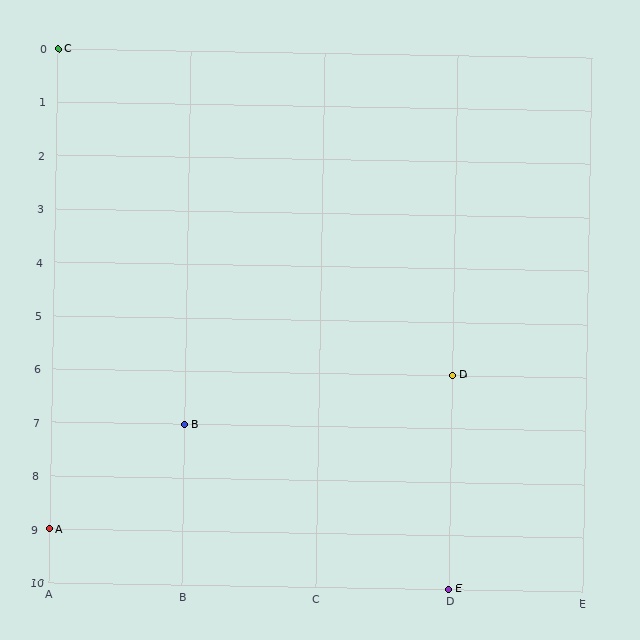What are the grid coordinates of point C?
Point C is at grid coordinates (A, 0).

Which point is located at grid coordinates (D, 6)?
Point D is at (D, 6).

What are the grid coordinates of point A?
Point A is at grid coordinates (A, 9).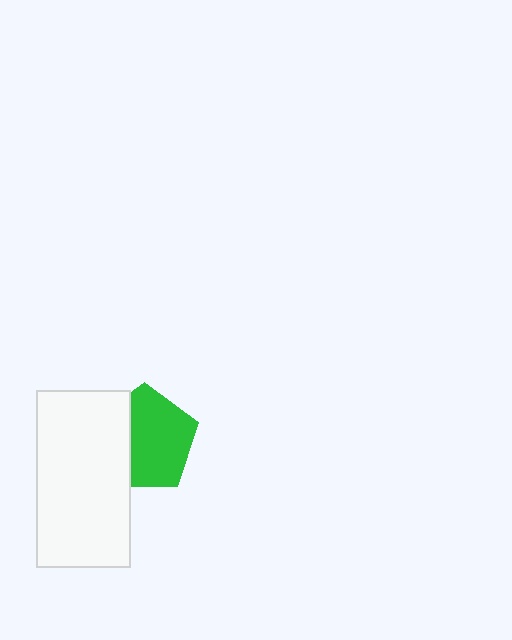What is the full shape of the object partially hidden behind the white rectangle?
The partially hidden object is a green pentagon.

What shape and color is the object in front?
The object in front is a white rectangle.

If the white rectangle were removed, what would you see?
You would see the complete green pentagon.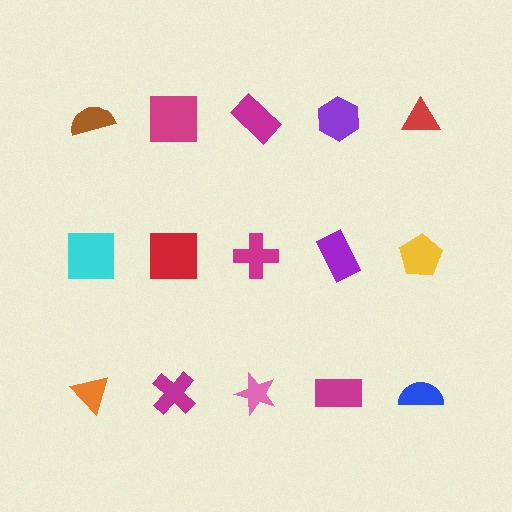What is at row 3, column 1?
An orange triangle.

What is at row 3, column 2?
A magenta cross.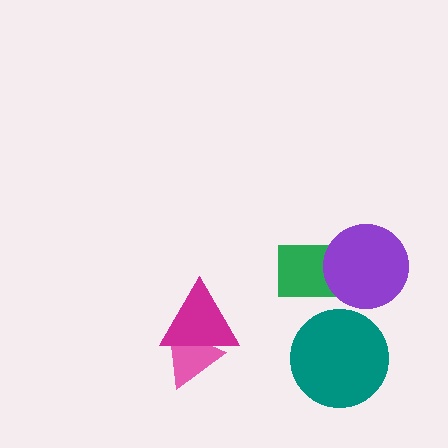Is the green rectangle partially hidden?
Yes, it is partially covered by another shape.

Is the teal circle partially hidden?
No, no other shape covers it.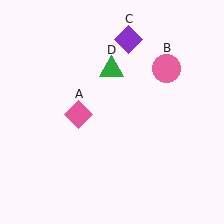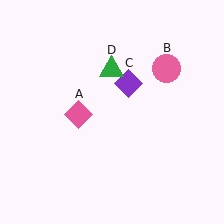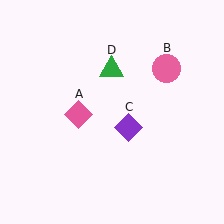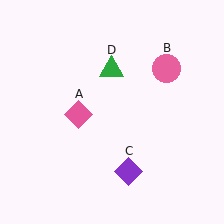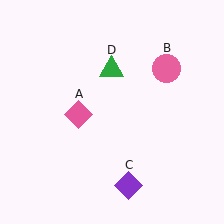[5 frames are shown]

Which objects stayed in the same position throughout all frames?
Pink diamond (object A) and pink circle (object B) and green triangle (object D) remained stationary.